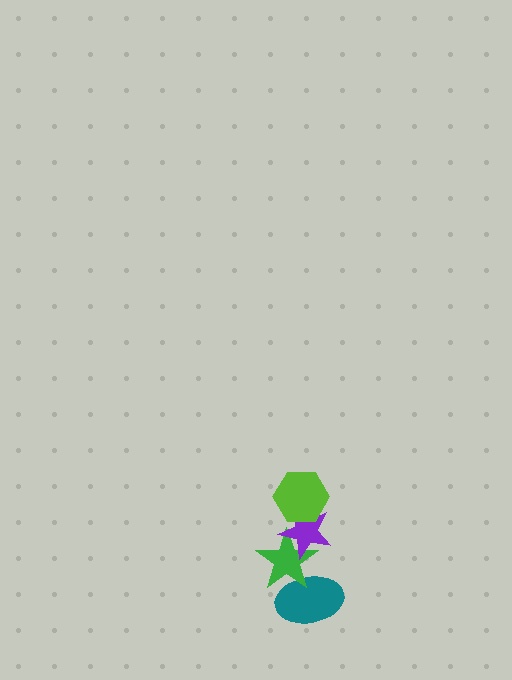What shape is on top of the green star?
The purple star is on top of the green star.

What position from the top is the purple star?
The purple star is 2nd from the top.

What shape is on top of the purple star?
The lime hexagon is on top of the purple star.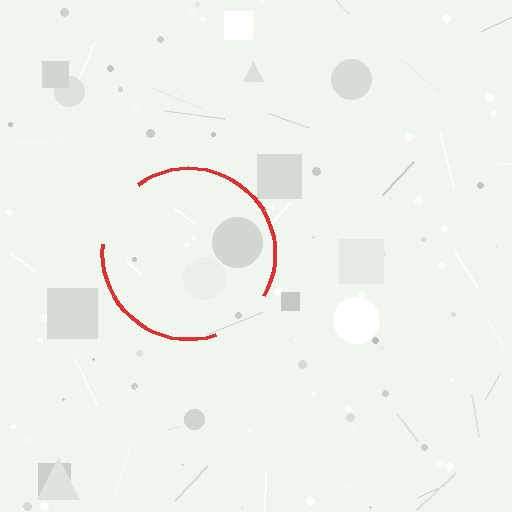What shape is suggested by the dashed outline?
The dashed outline suggests a circle.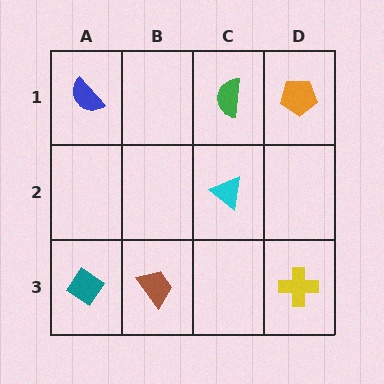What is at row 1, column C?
A green semicircle.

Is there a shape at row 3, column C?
No, that cell is empty.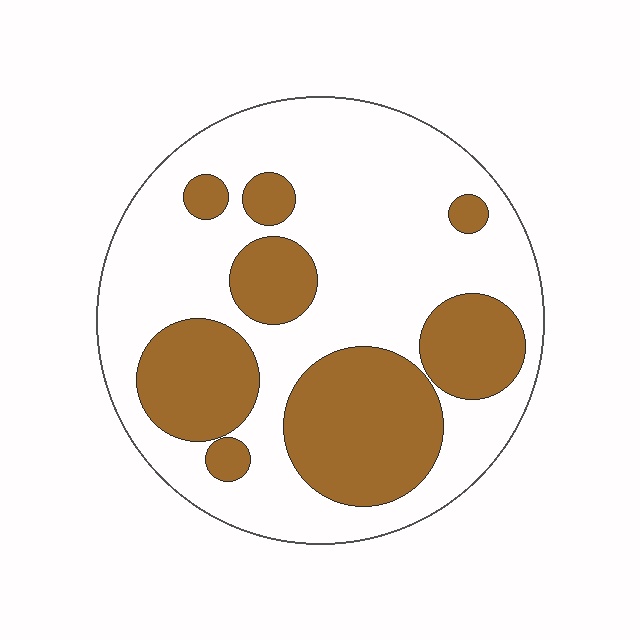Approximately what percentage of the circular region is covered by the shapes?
Approximately 35%.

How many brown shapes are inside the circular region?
8.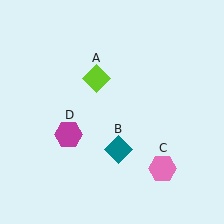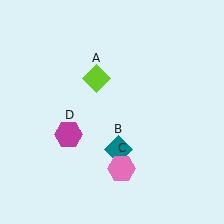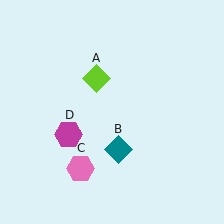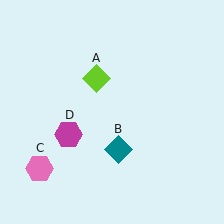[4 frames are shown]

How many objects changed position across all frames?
1 object changed position: pink hexagon (object C).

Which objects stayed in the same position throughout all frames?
Lime diamond (object A) and teal diamond (object B) and magenta hexagon (object D) remained stationary.